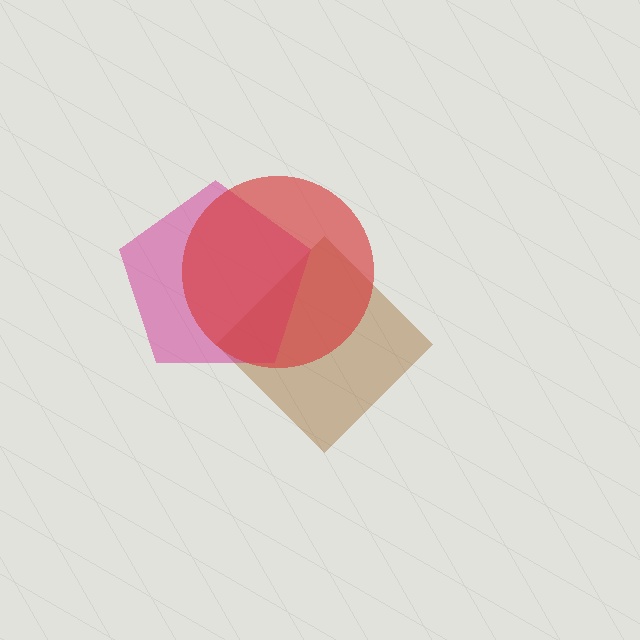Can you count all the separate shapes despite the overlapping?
Yes, there are 3 separate shapes.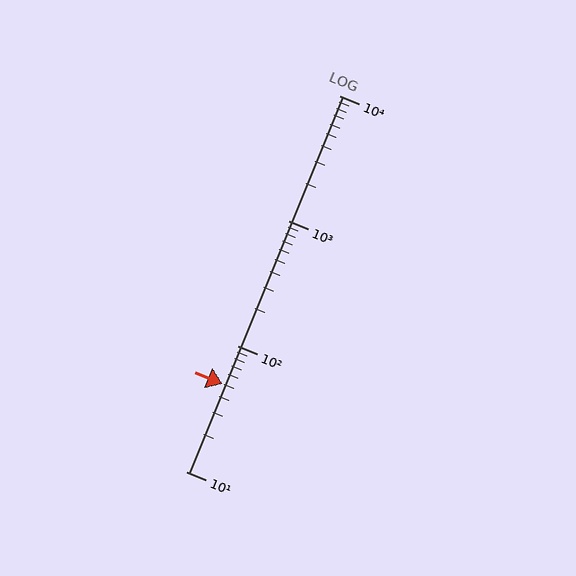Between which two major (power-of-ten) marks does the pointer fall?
The pointer is between 10 and 100.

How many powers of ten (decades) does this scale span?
The scale spans 3 decades, from 10 to 10000.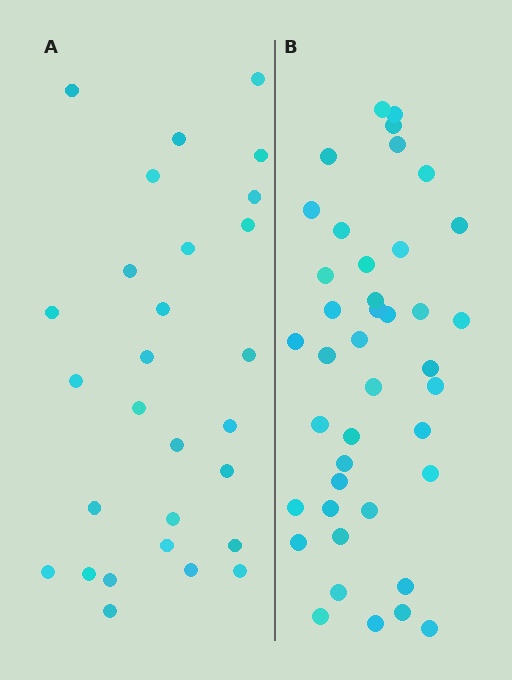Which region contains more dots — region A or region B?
Region B (the right region) has more dots.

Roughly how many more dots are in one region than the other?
Region B has approximately 15 more dots than region A.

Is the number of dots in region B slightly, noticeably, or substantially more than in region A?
Region B has substantially more. The ratio is roughly 1.5 to 1.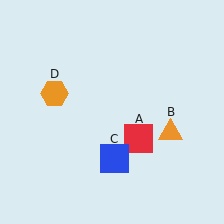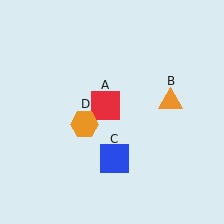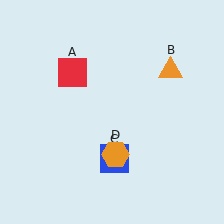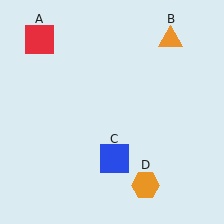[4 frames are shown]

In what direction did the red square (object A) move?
The red square (object A) moved up and to the left.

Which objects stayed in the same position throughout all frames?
Blue square (object C) remained stationary.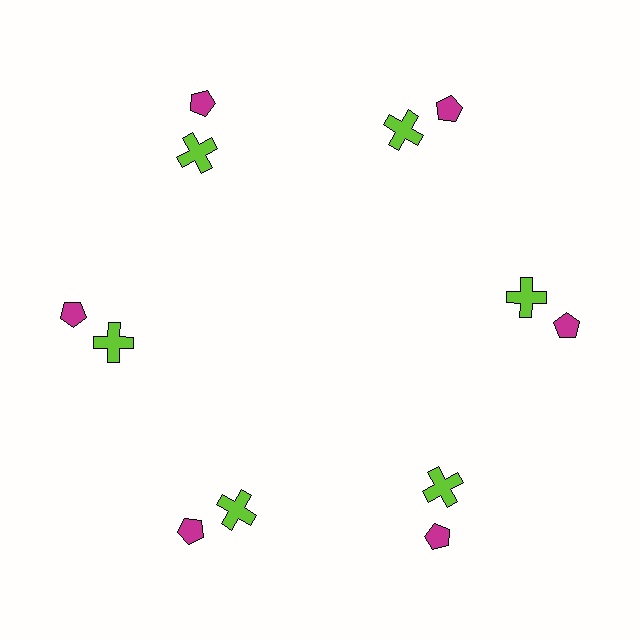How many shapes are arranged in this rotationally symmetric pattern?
There are 12 shapes, arranged in 6 groups of 2.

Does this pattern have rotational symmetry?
Yes, this pattern has 6-fold rotational symmetry. It looks the same after rotating 60 degrees around the center.